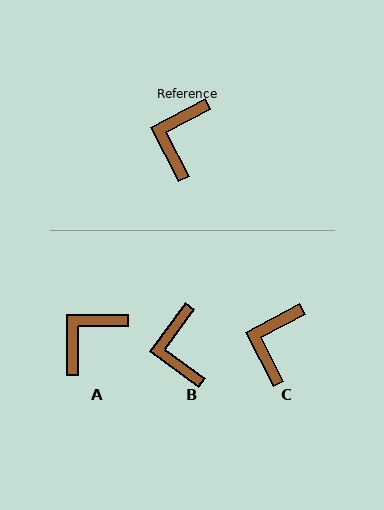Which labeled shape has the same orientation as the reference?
C.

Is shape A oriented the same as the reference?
No, it is off by about 28 degrees.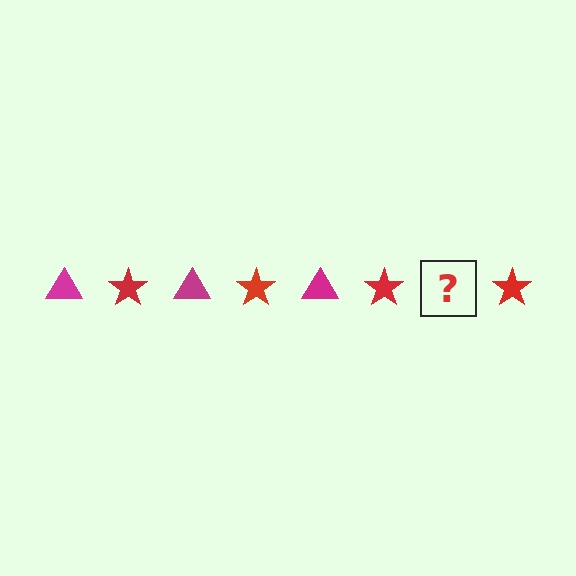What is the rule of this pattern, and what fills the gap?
The rule is that the pattern alternates between magenta triangle and red star. The gap should be filled with a magenta triangle.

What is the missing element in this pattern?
The missing element is a magenta triangle.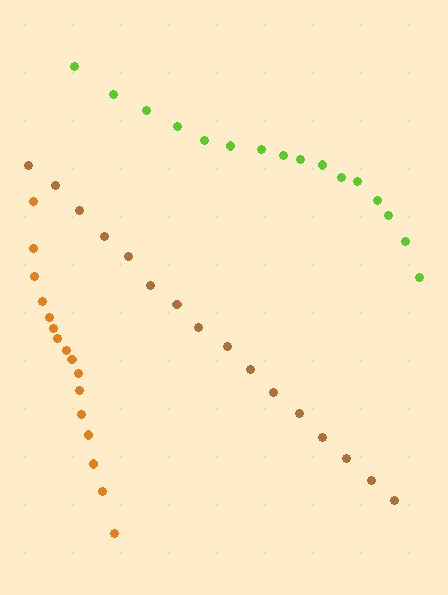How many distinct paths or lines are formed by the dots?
There are 3 distinct paths.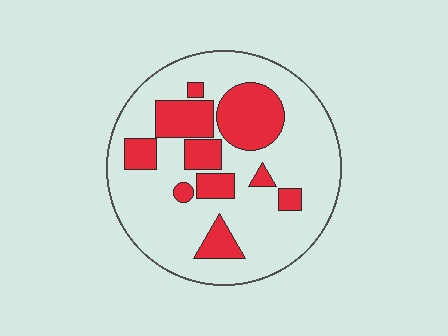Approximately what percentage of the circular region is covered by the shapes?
Approximately 25%.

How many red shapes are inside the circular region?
10.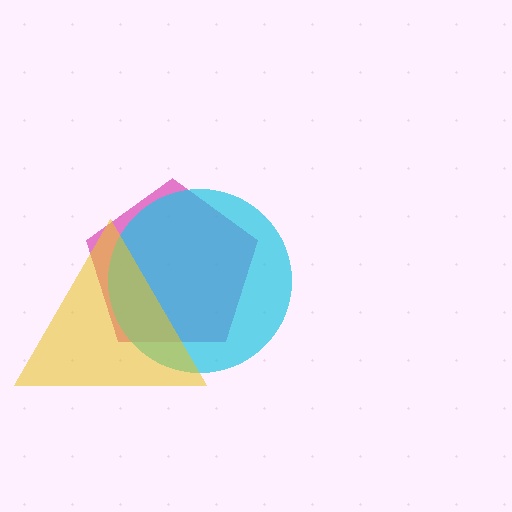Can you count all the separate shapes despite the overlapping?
Yes, there are 3 separate shapes.